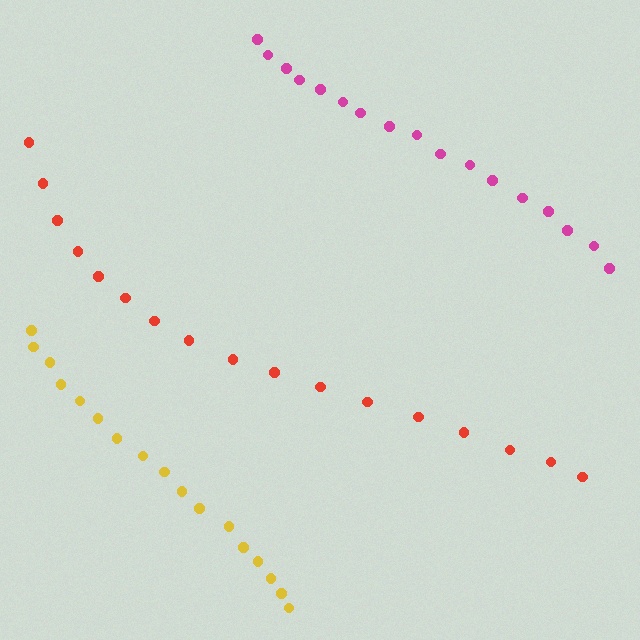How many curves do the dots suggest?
There are 3 distinct paths.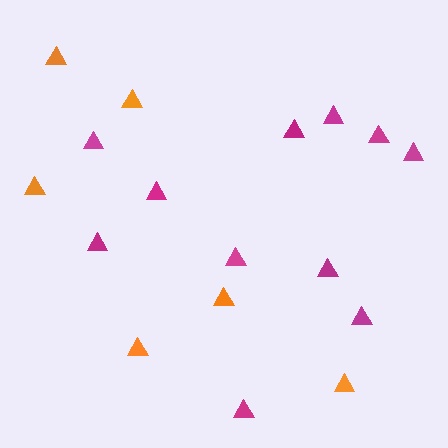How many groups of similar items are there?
There are 2 groups: one group of magenta triangles (11) and one group of orange triangles (6).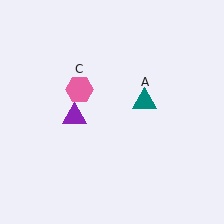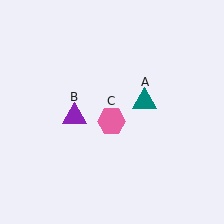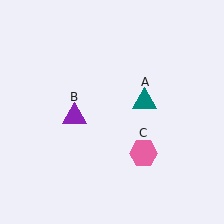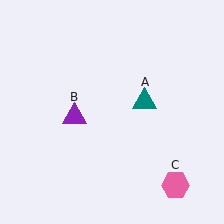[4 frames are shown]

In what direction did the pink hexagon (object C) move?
The pink hexagon (object C) moved down and to the right.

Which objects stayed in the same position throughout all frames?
Teal triangle (object A) and purple triangle (object B) remained stationary.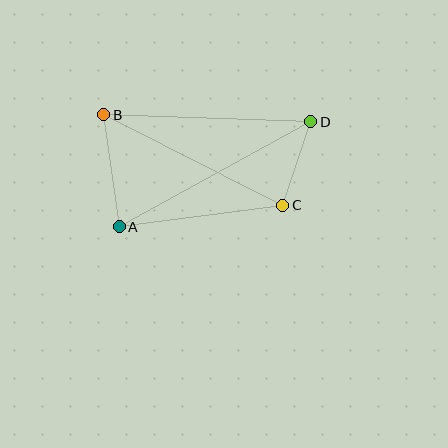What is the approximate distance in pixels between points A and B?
The distance between A and B is approximately 113 pixels.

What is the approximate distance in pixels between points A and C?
The distance between A and C is approximately 165 pixels.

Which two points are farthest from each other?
Points A and D are farthest from each other.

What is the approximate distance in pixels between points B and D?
The distance between B and D is approximately 207 pixels.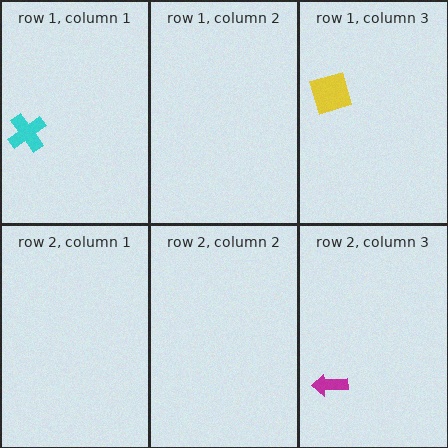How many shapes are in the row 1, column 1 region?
1.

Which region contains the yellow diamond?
The row 1, column 3 region.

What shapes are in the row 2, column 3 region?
The magenta arrow.